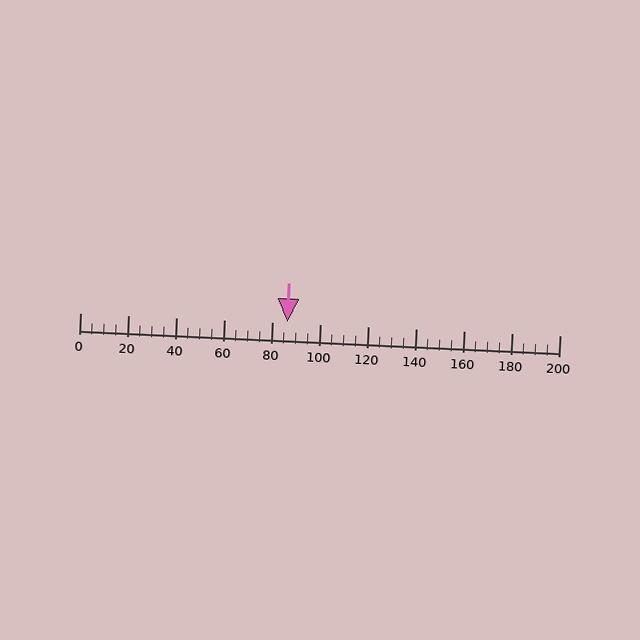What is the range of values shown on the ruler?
The ruler shows values from 0 to 200.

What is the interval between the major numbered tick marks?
The major tick marks are spaced 20 units apart.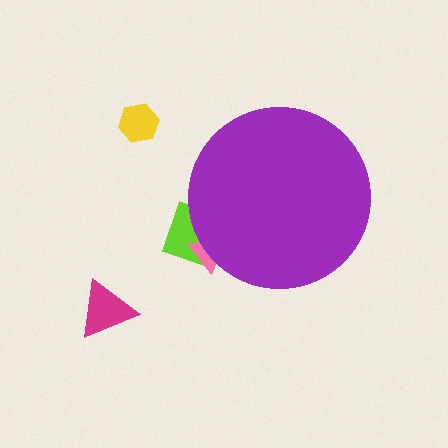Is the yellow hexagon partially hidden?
No, the yellow hexagon is fully visible.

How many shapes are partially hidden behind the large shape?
2 shapes are partially hidden.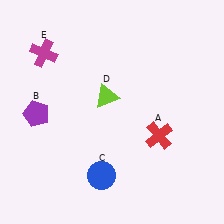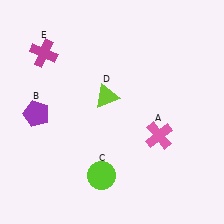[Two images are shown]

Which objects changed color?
A changed from red to pink. C changed from blue to lime.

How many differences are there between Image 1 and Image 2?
There are 2 differences between the two images.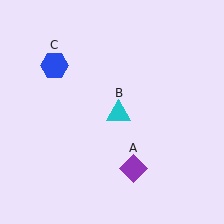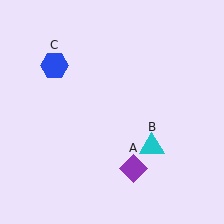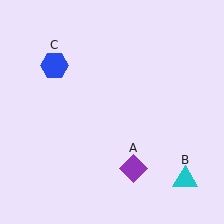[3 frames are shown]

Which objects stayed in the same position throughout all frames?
Purple diamond (object A) and blue hexagon (object C) remained stationary.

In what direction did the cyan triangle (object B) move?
The cyan triangle (object B) moved down and to the right.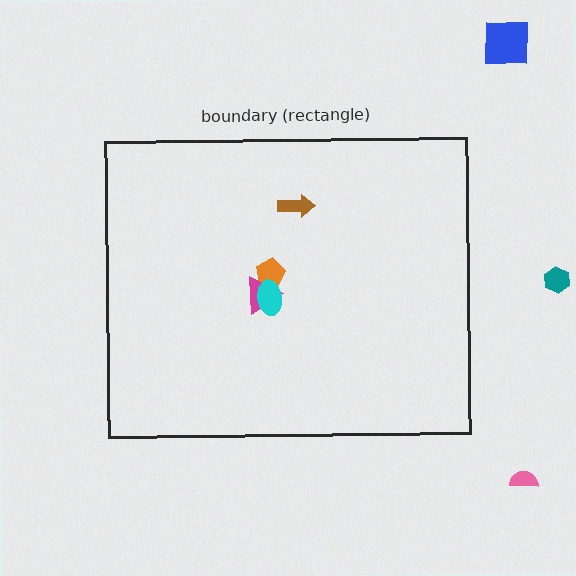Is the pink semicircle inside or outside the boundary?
Outside.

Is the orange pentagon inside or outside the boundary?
Inside.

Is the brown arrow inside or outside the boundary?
Inside.